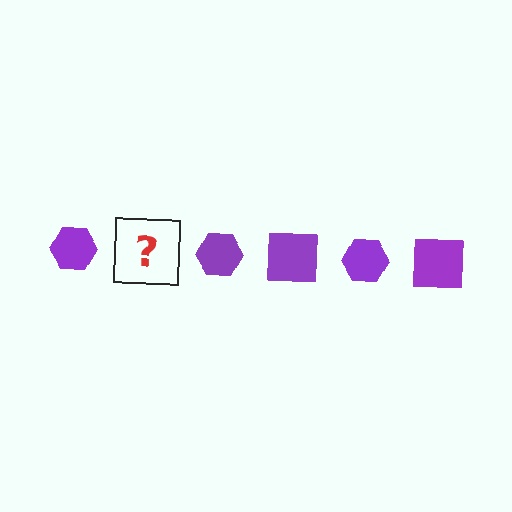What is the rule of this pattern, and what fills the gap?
The rule is that the pattern cycles through hexagon, square shapes in purple. The gap should be filled with a purple square.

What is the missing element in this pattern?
The missing element is a purple square.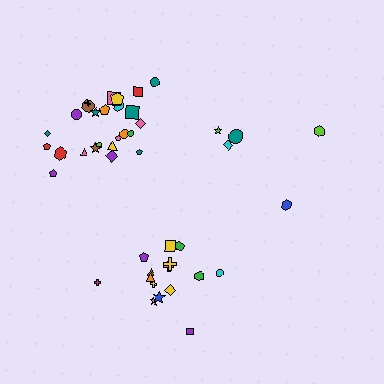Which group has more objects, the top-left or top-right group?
The top-left group.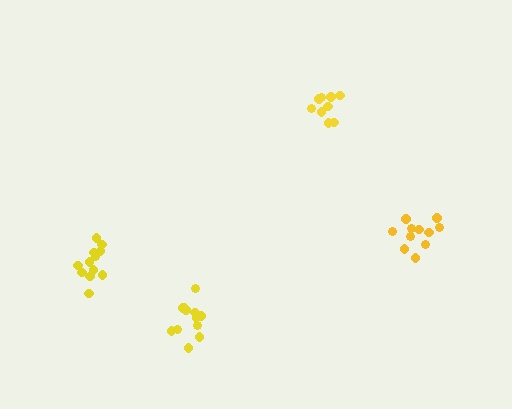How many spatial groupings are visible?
There are 4 spatial groupings.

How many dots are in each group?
Group 1: 12 dots, Group 2: 12 dots, Group 3: 11 dots, Group 4: 9 dots (44 total).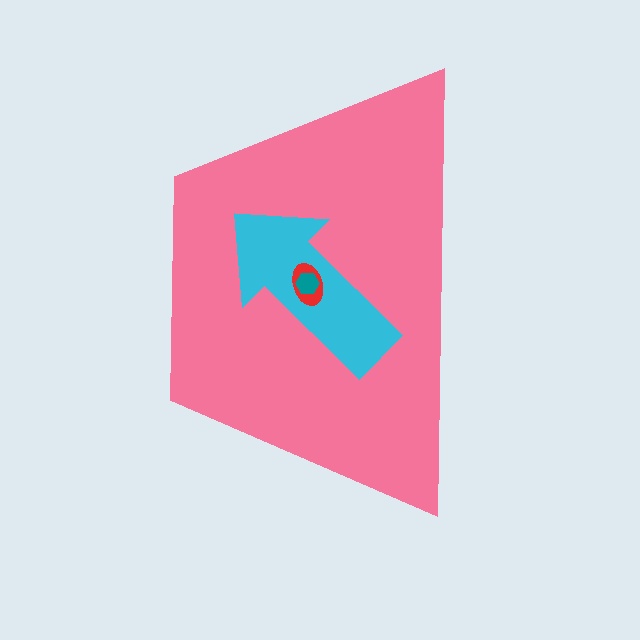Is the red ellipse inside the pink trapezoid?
Yes.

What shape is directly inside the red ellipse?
The teal hexagon.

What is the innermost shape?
The teal hexagon.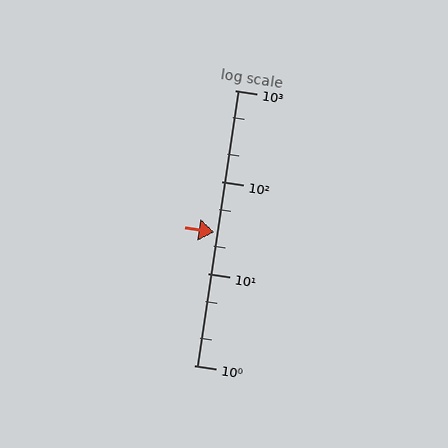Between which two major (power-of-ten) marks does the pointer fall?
The pointer is between 10 and 100.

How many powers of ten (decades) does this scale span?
The scale spans 3 decades, from 1 to 1000.